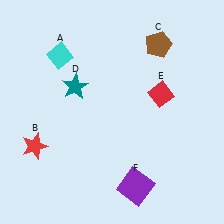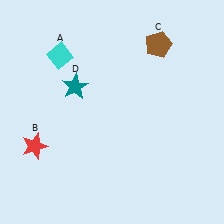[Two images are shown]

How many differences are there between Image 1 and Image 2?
There are 2 differences between the two images.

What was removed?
The purple square (F), the red diamond (E) were removed in Image 2.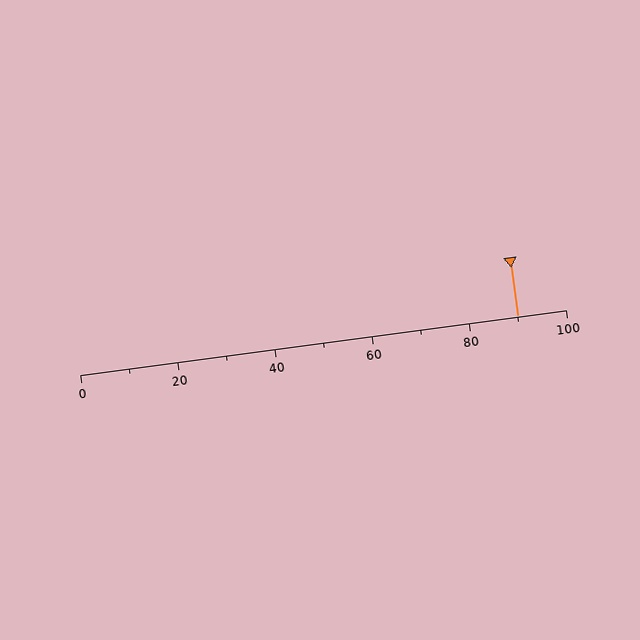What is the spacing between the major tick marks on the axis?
The major ticks are spaced 20 apart.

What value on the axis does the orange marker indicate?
The marker indicates approximately 90.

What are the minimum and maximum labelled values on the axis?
The axis runs from 0 to 100.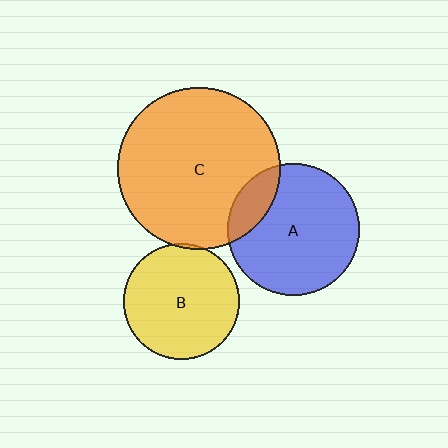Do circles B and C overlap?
Yes.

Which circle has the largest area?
Circle C (orange).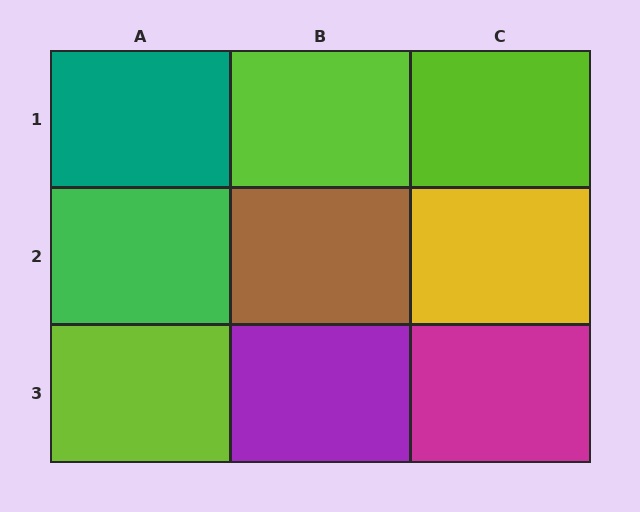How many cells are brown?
1 cell is brown.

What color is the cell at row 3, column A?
Lime.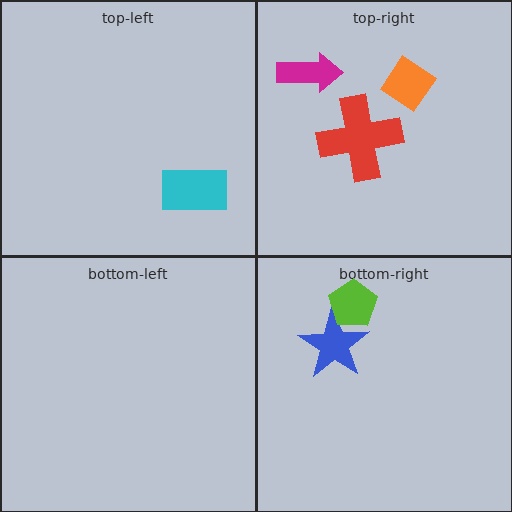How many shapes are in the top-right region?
3.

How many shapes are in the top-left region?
1.